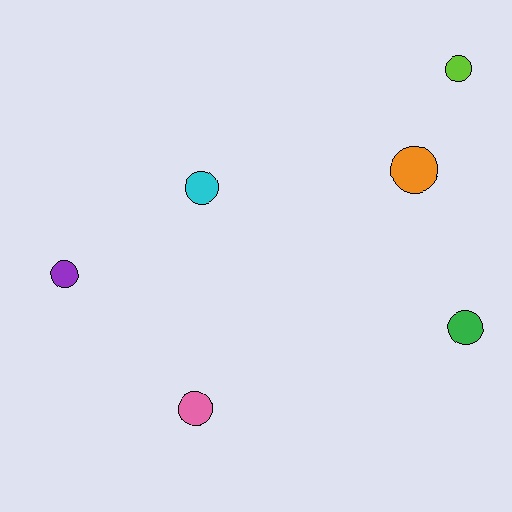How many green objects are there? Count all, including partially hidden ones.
There is 1 green object.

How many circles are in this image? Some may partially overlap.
There are 6 circles.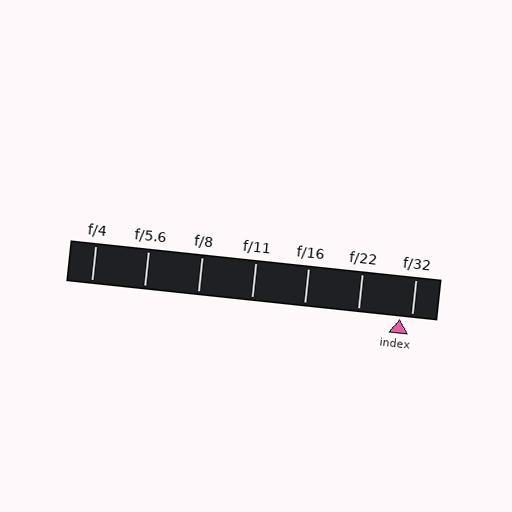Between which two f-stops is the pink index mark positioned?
The index mark is between f/22 and f/32.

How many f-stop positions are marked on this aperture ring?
There are 7 f-stop positions marked.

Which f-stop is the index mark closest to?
The index mark is closest to f/32.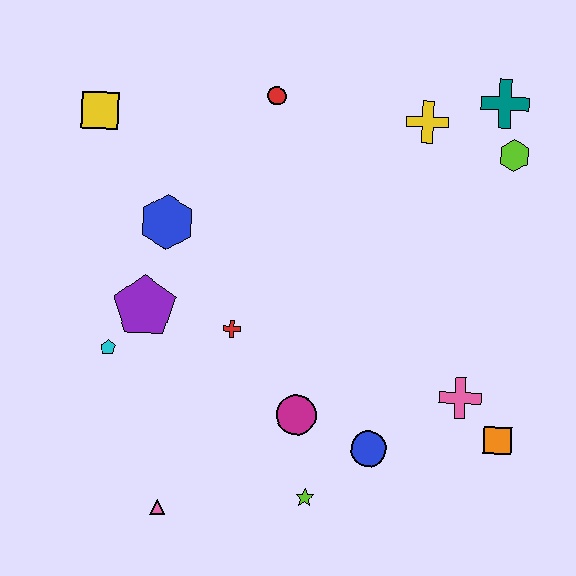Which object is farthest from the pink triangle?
The teal cross is farthest from the pink triangle.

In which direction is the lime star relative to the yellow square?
The lime star is below the yellow square.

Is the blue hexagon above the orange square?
Yes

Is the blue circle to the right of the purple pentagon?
Yes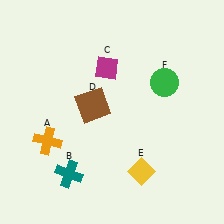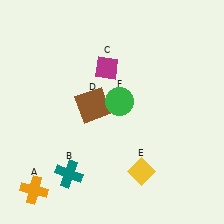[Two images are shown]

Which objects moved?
The objects that moved are: the orange cross (A), the green circle (F).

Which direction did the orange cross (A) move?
The orange cross (A) moved down.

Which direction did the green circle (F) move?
The green circle (F) moved left.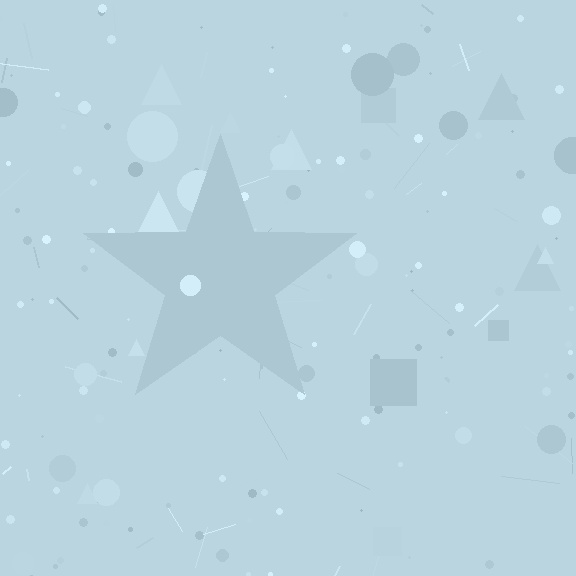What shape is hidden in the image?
A star is hidden in the image.